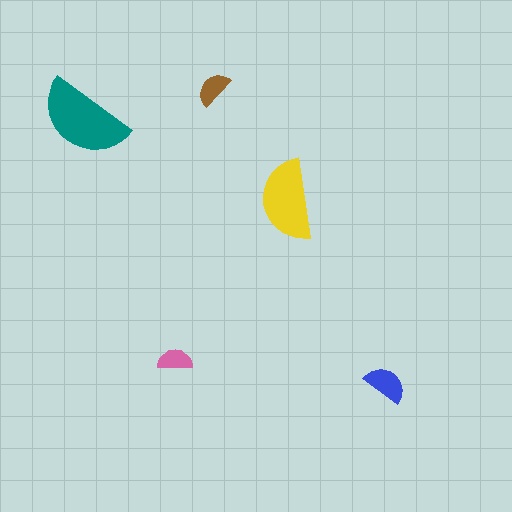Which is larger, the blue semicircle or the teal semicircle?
The teal one.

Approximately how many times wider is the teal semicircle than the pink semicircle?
About 2.5 times wider.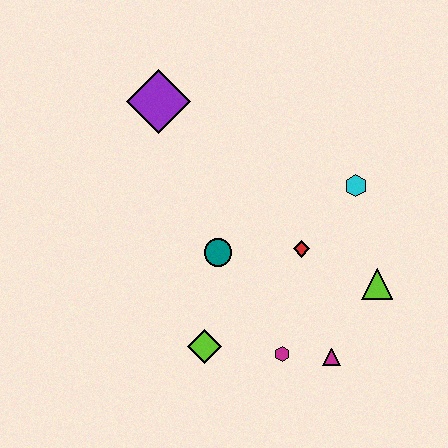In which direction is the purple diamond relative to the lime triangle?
The purple diamond is to the left of the lime triangle.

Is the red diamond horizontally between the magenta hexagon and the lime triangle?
Yes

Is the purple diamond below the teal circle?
No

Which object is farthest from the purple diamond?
The magenta triangle is farthest from the purple diamond.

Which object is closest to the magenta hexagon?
The magenta triangle is closest to the magenta hexagon.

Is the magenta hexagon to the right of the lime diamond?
Yes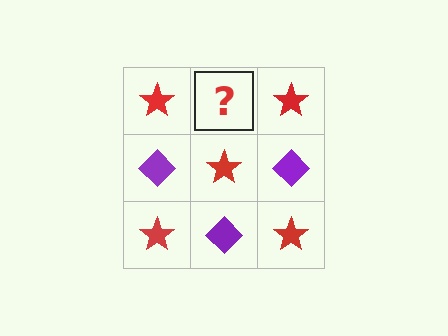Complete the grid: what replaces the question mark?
The question mark should be replaced with a purple diamond.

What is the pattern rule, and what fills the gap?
The rule is that it alternates red star and purple diamond in a checkerboard pattern. The gap should be filled with a purple diamond.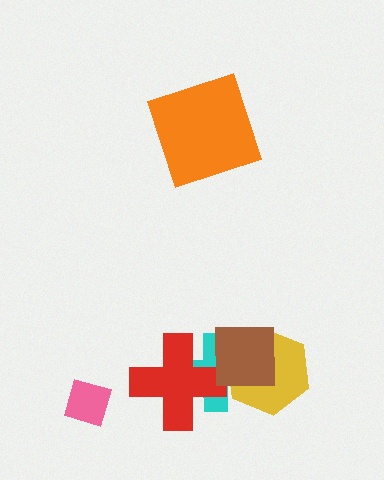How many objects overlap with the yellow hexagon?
2 objects overlap with the yellow hexagon.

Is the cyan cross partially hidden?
Yes, it is partially covered by another shape.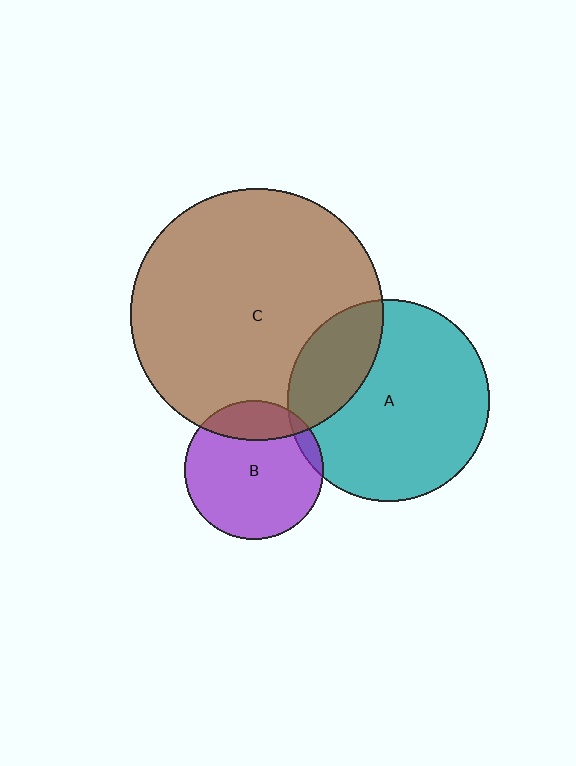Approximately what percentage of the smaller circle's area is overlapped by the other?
Approximately 5%.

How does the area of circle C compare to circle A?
Approximately 1.6 times.